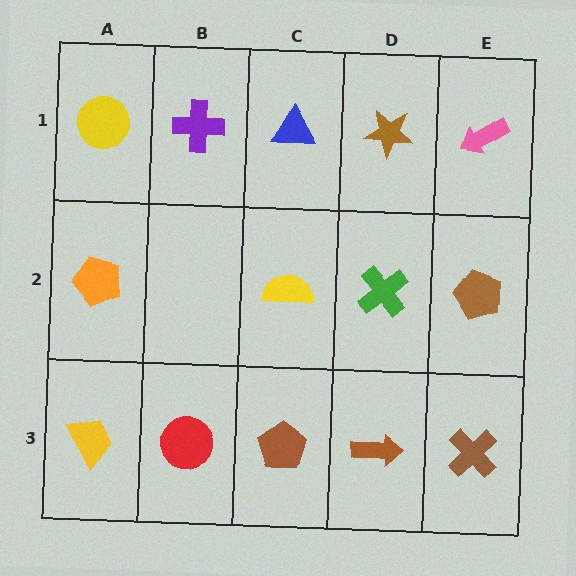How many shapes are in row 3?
5 shapes.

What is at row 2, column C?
A yellow semicircle.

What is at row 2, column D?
A green cross.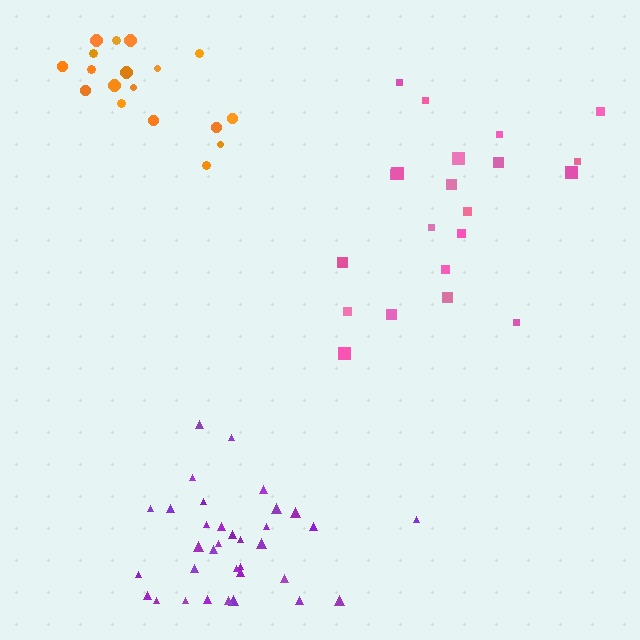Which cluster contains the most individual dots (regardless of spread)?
Purple (34).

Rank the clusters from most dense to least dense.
purple, orange, pink.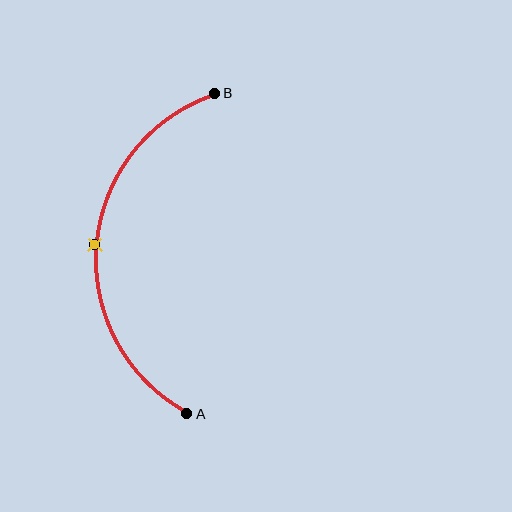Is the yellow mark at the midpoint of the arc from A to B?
Yes. The yellow mark lies on the arc at equal arc-length from both A and B — it is the arc midpoint.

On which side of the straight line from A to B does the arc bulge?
The arc bulges to the left of the straight line connecting A and B.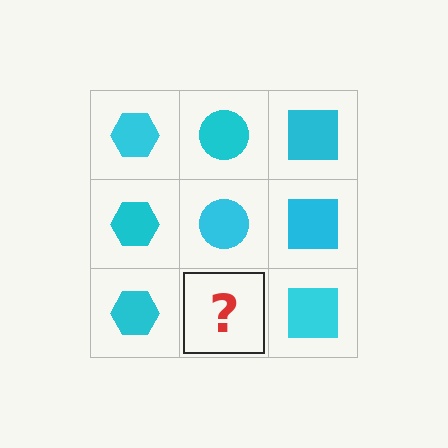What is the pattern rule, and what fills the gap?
The rule is that each column has a consistent shape. The gap should be filled with a cyan circle.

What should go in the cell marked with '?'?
The missing cell should contain a cyan circle.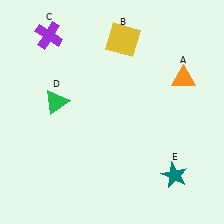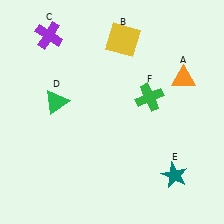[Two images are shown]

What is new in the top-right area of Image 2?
A green cross (F) was added in the top-right area of Image 2.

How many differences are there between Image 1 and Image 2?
There is 1 difference between the two images.